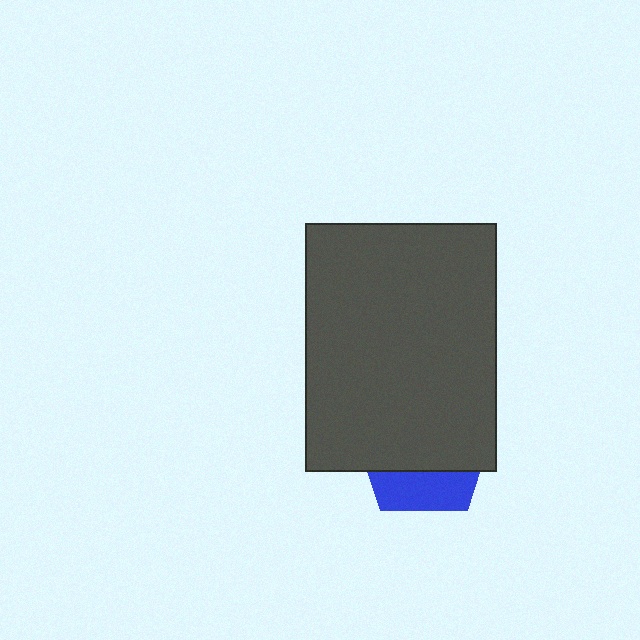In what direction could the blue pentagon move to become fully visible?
The blue pentagon could move down. That would shift it out from behind the dark gray rectangle entirely.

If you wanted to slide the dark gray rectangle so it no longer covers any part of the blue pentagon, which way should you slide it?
Slide it up — that is the most direct way to separate the two shapes.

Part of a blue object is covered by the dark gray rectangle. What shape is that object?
It is a pentagon.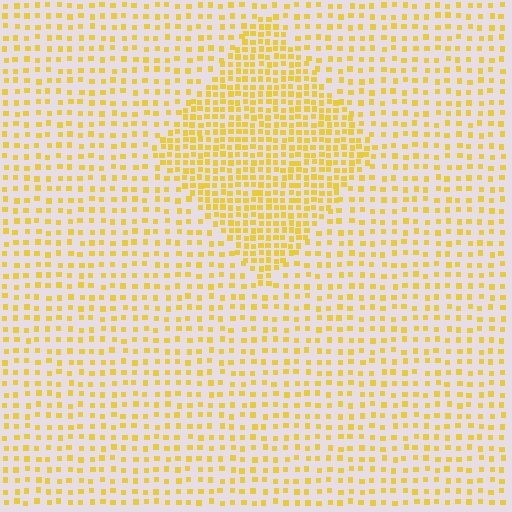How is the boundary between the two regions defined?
The boundary is defined by a change in element density (approximately 2.0x ratio). All elements are the same color, size, and shape.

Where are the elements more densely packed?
The elements are more densely packed inside the diamond boundary.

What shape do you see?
I see a diamond.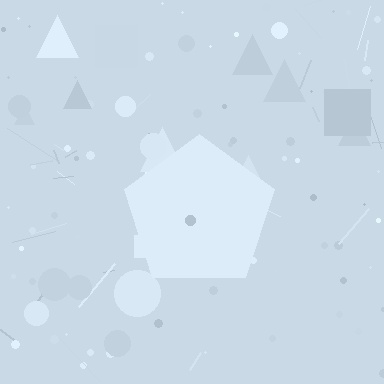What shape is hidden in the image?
A pentagon is hidden in the image.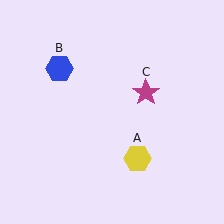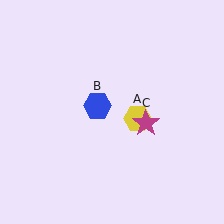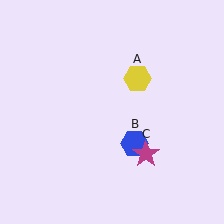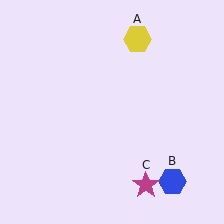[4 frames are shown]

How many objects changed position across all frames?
3 objects changed position: yellow hexagon (object A), blue hexagon (object B), magenta star (object C).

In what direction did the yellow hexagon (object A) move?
The yellow hexagon (object A) moved up.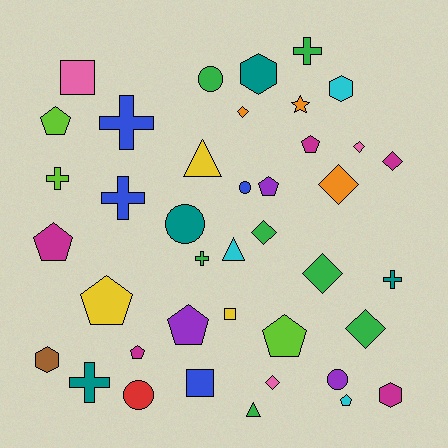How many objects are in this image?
There are 40 objects.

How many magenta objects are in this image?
There are 5 magenta objects.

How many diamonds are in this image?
There are 8 diamonds.